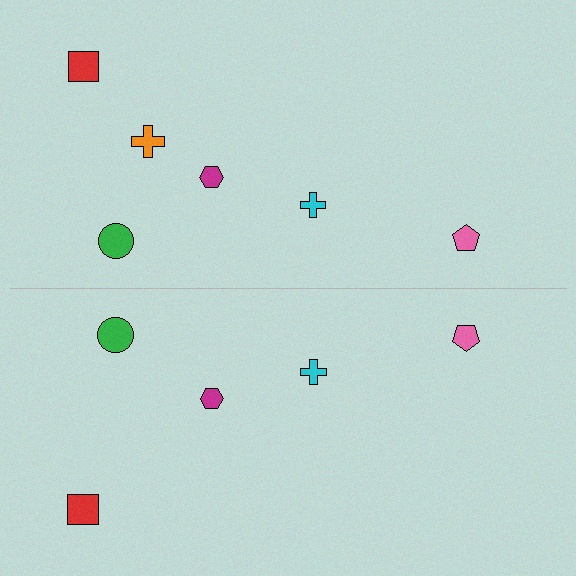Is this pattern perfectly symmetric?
No, the pattern is not perfectly symmetric. A orange cross is missing from the bottom side.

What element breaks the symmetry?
A orange cross is missing from the bottom side.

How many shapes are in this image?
There are 11 shapes in this image.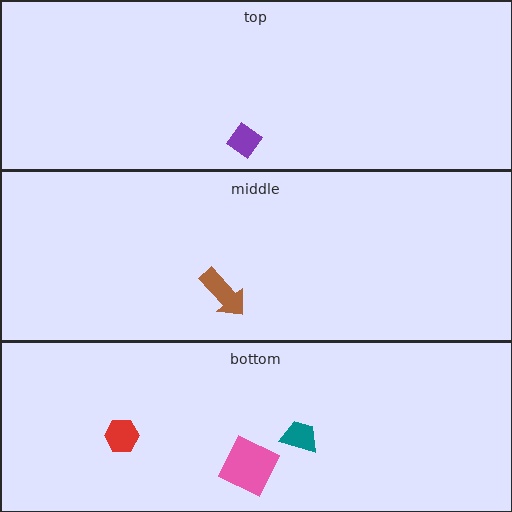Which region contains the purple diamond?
The top region.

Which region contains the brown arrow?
The middle region.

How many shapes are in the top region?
1.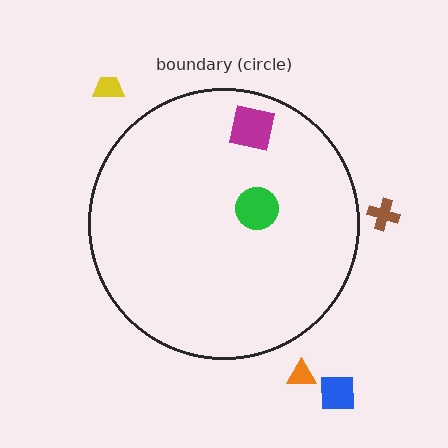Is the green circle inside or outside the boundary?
Inside.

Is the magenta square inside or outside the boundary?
Inside.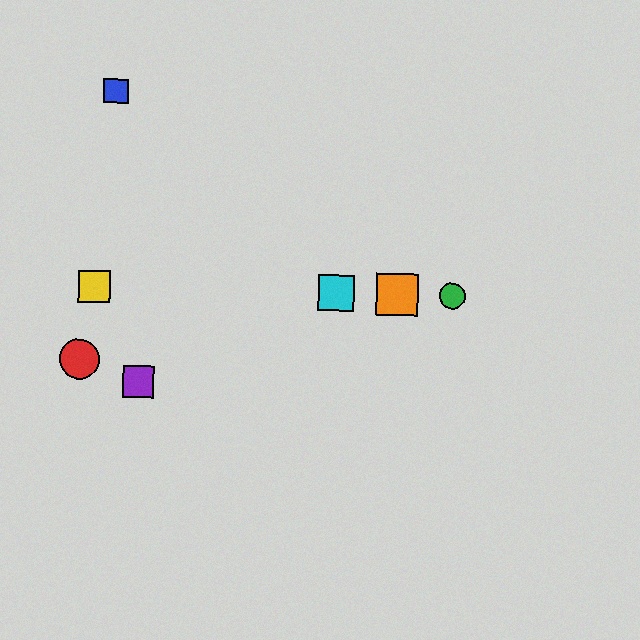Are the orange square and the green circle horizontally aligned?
Yes, both are at y≈294.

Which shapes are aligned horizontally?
The green circle, the yellow square, the orange square, the cyan square are aligned horizontally.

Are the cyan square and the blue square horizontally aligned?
No, the cyan square is at y≈293 and the blue square is at y≈91.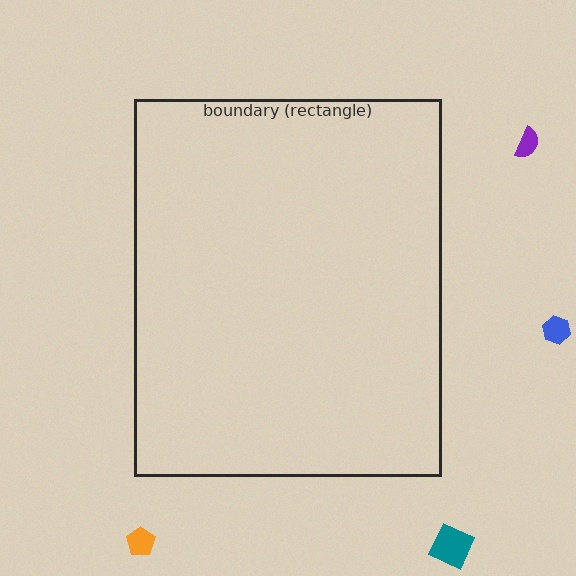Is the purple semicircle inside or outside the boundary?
Outside.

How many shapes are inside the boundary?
0 inside, 4 outside.